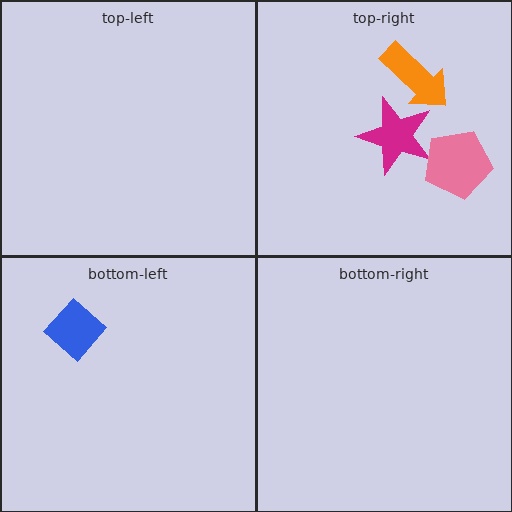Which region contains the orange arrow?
The top-right region.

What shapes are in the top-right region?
The magenta star, the pink pentagon, the orange arrow.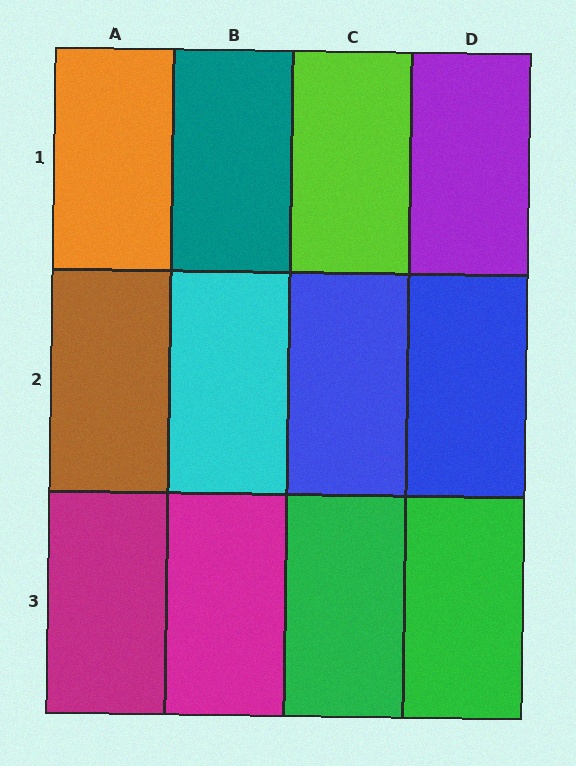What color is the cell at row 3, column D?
Green.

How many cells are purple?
1 cell is purple.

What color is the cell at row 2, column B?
Cyan.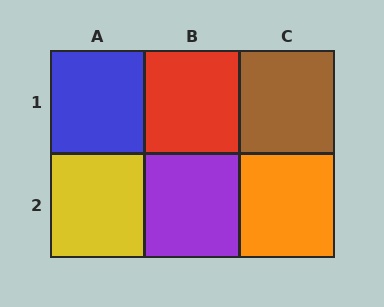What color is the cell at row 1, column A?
Blue.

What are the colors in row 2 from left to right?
Yellow, purple, orange.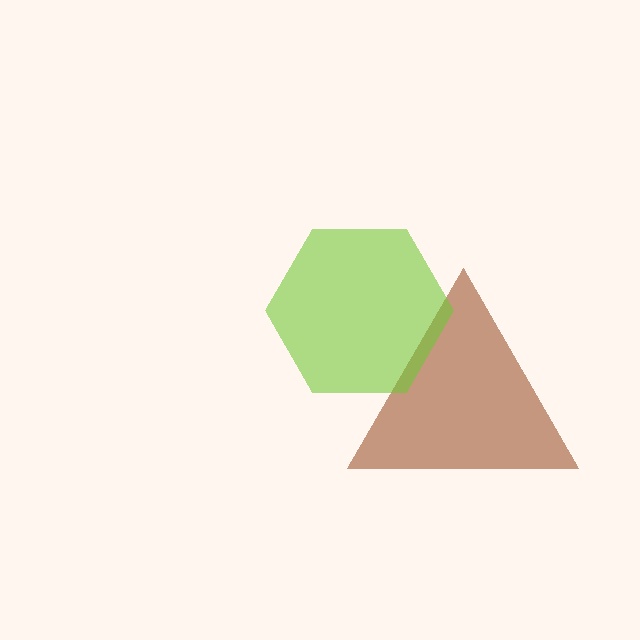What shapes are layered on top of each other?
The layered shapes are: a brown triangle, a lime hexagon.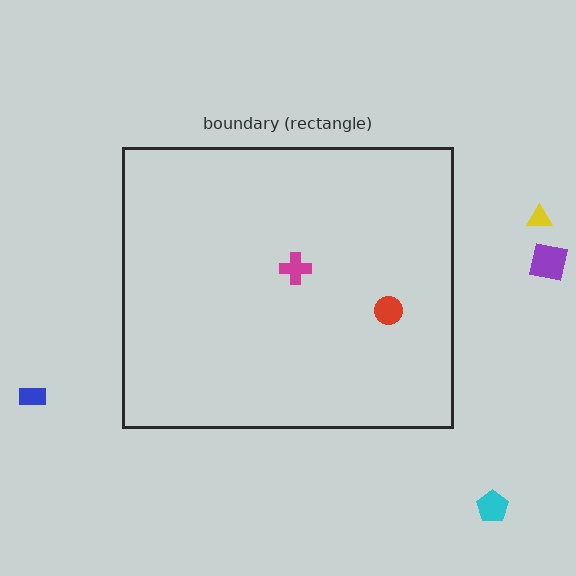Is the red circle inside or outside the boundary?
Inside.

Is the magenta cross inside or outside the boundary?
Inside.